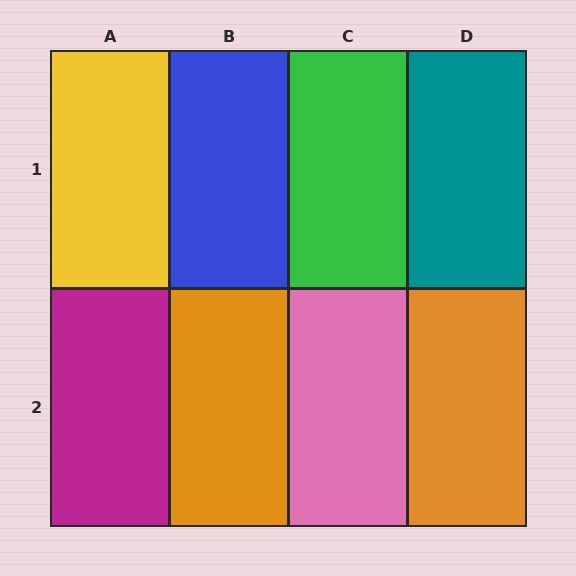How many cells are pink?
1 cell is pink.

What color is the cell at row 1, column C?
Green.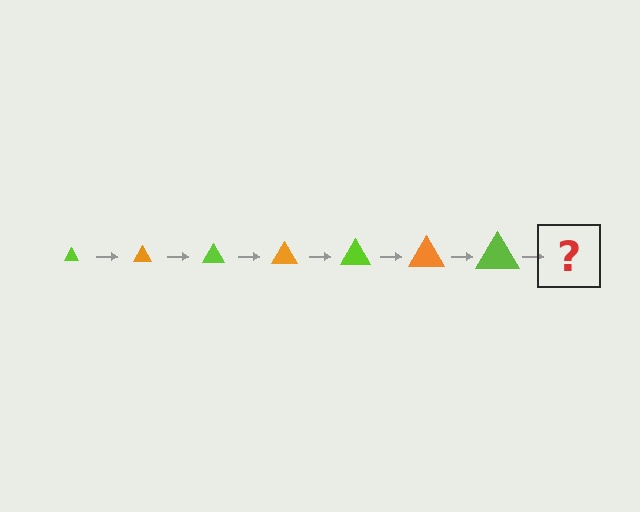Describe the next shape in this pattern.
It should be an orange triangle, larger than the previous one.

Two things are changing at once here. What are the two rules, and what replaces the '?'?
The two rules are that the triangle grows larger each step and the color cycles through lime and orange. The '?' should be an orange triangle, larger than the previous one.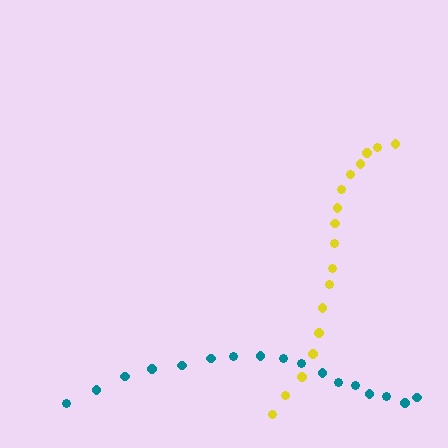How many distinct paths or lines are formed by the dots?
There are 2 distinct paths.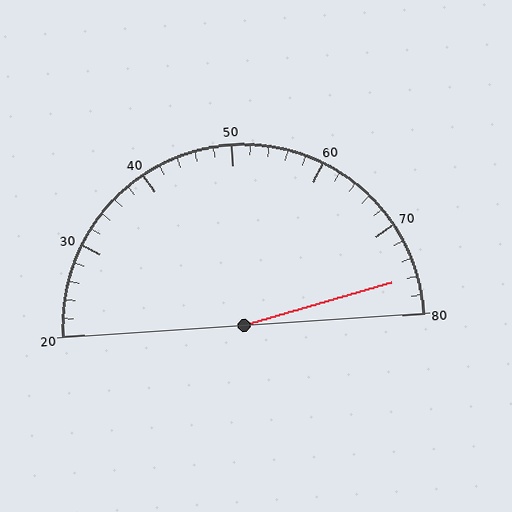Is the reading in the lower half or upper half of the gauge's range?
The reading is in the upper half of the range (20 to 80).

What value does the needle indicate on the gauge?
The needle indicates approximately 76.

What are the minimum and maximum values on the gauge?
The gauge ranges from 20 to 80.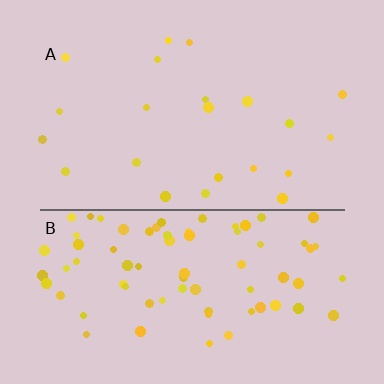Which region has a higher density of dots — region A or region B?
B (the bottom).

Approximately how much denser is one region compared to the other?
Approximately 3.4× — region B over region A.